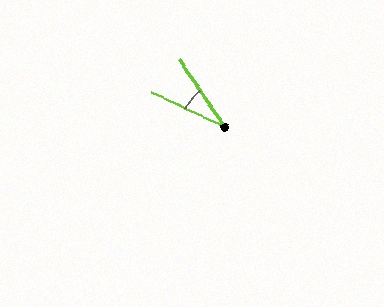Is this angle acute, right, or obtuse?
It is acute.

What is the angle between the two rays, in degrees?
Approximately 30 degrees.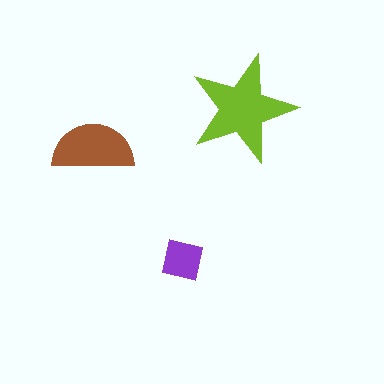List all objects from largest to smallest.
The lime star, the brown semicircle, the purple square.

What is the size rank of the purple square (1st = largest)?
3rd.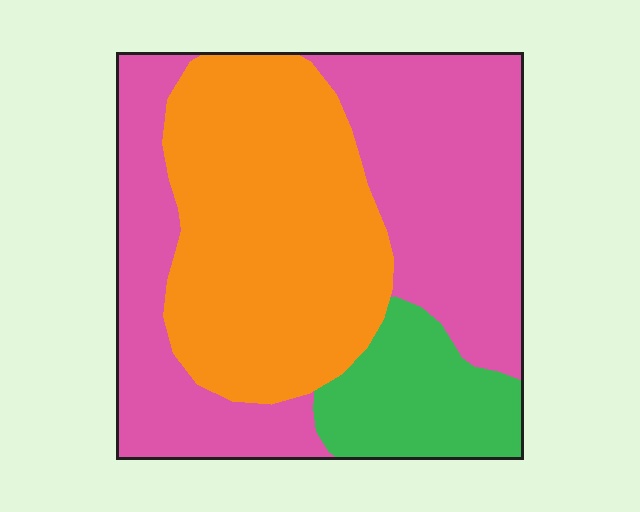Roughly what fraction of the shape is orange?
Orange covers 39% of the shape.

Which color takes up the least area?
Green, at roughly 15%.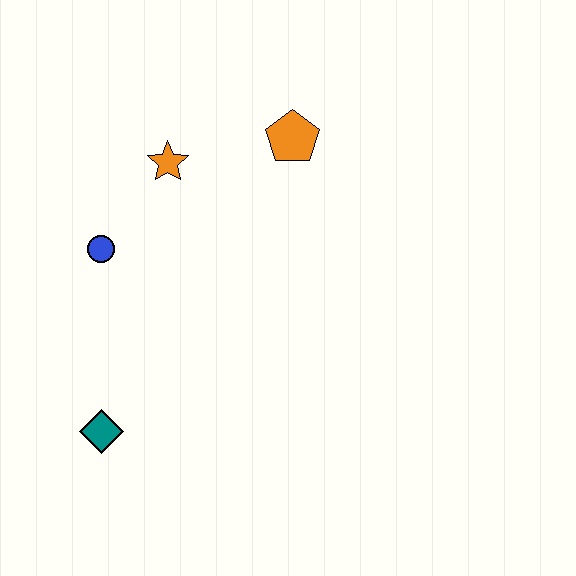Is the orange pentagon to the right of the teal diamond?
Yes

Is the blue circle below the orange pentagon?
Yes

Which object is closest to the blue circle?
The orange star is closest to the blue circle.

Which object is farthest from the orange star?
The teal diamond is farthest from the orange star.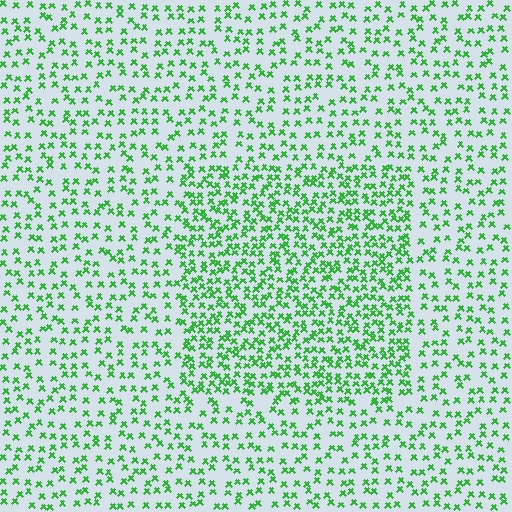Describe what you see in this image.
The image contains small green elements arranged at two different densities. A rectangle-shaped region is visible where the elements are more densely packed than the surrounding area.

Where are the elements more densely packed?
The elements are more densely packed inside the rectangle boundary.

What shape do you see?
I see a rectangle.